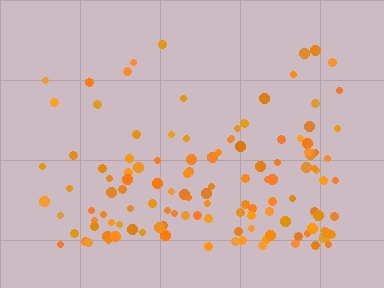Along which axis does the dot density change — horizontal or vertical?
Vertical.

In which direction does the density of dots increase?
From top to bottom, with the bottom side densest.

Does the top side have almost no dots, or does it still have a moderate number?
Still a moderate number, just noticeably fewer than the bottom.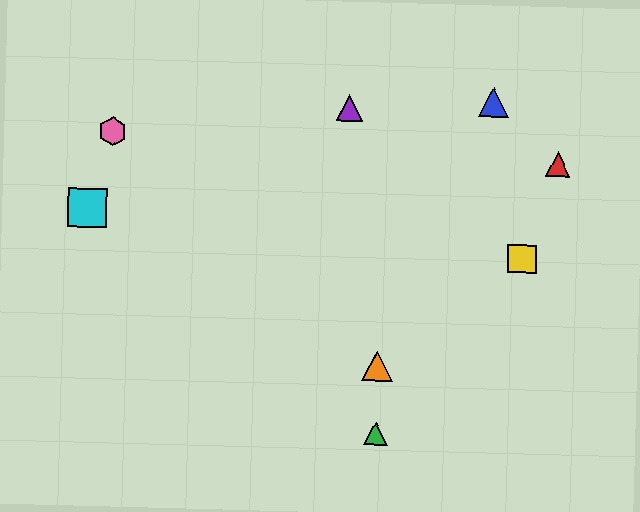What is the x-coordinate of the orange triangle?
The orange triangle is at x≈377.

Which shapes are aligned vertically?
The green triangle, the orange triangle are aligned vertically.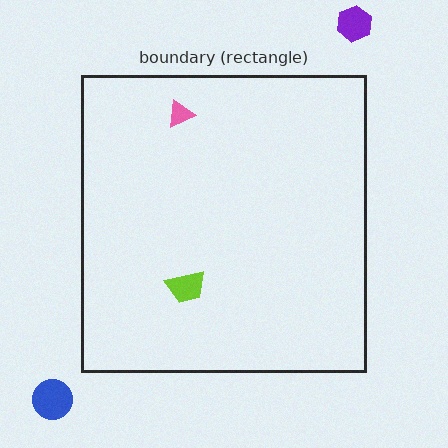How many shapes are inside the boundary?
2 inside, 2 outside.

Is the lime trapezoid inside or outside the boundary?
Inside.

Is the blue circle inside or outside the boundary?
Outside.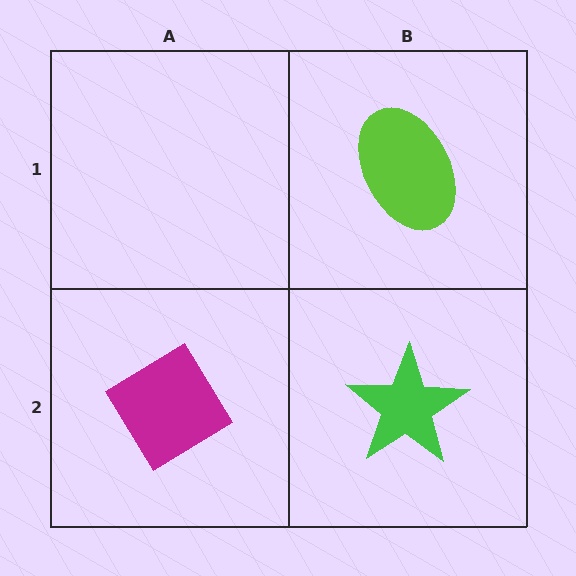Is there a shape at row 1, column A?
No, that cell is empty.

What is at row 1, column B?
A lime ellipse.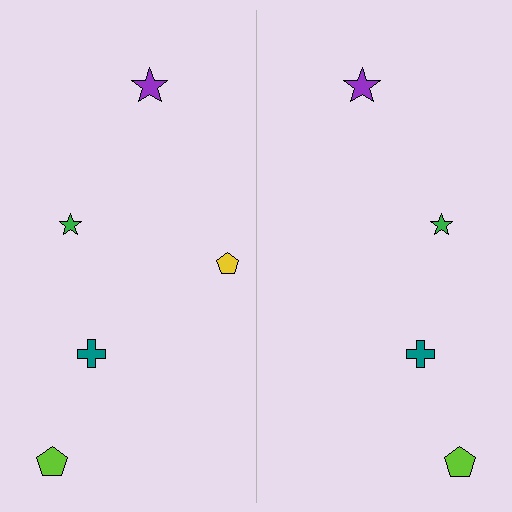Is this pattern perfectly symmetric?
No, the pattern is not perfectly symmetric. A yellow pentagon is missing from the right side.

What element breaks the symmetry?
A yellow pentagon is missing from the right side.